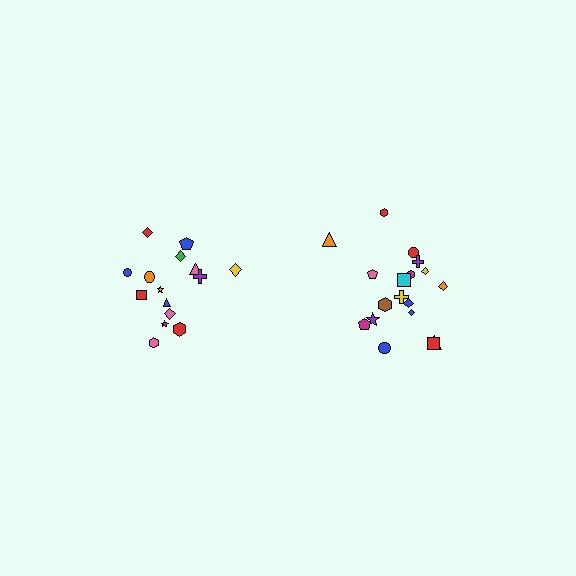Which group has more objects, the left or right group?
The right group.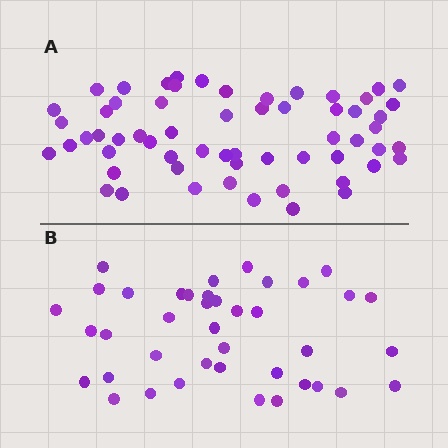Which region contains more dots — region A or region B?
Region A (the top region) has more dots.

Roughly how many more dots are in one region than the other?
Region A has approximately 20 more dots than region B.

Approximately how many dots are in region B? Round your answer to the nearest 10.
About 40 dots.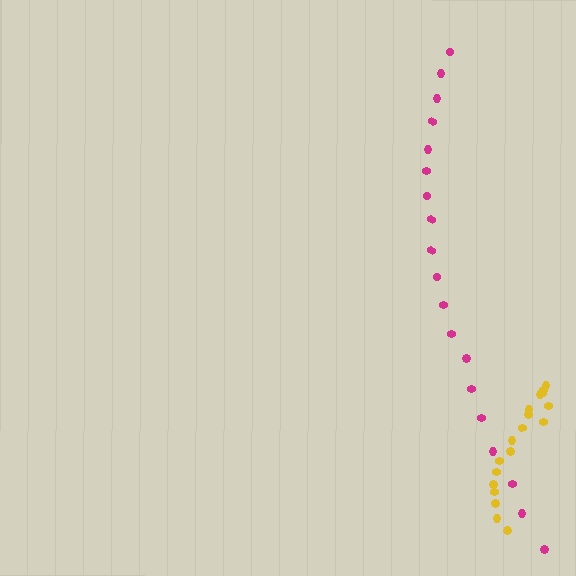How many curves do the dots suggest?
There are 2 distinct paths.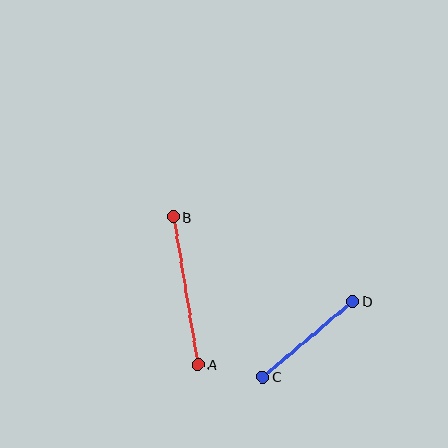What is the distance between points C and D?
The distance is approximately 118 pixels.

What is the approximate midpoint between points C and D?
The midpoint is at approximately (308, 339) pixels.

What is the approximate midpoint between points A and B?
The midpoint is at approximately (186, 290) pixels.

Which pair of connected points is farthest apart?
Points A and B are farthest apart.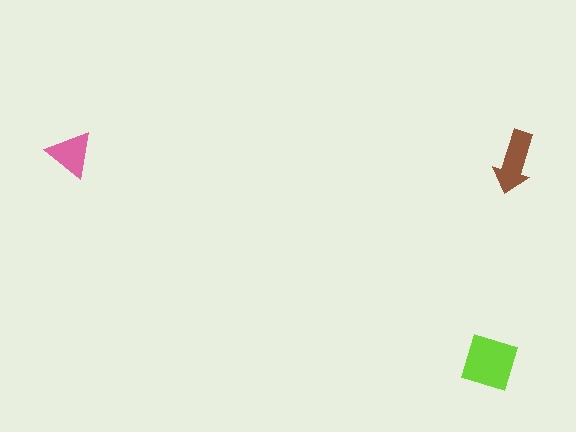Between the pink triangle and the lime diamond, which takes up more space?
The lime diamond.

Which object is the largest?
The lime diamond.